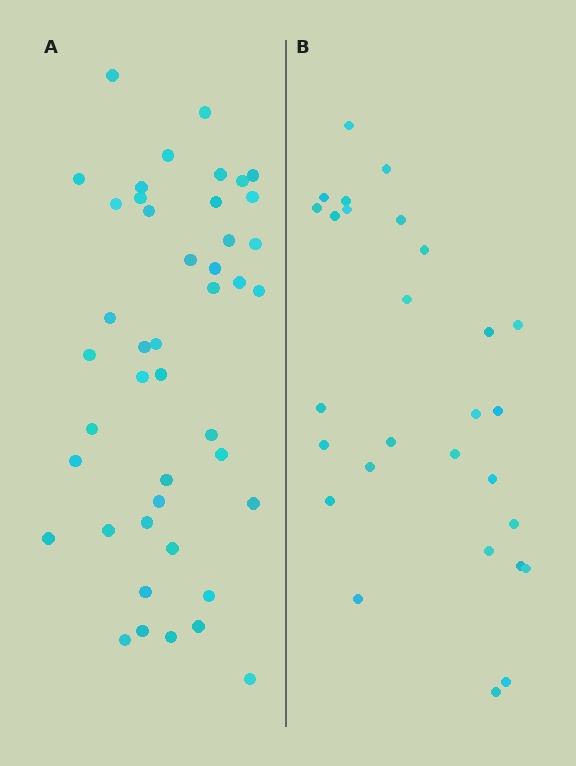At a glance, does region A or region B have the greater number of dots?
Region A (the left region) has more dots.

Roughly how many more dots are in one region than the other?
Region A has approximately 15 more dots than region B.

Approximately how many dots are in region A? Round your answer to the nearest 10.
About 40 dots. (The exact count is 44, which rounds to 40.)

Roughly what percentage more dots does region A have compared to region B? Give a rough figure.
About 55% more.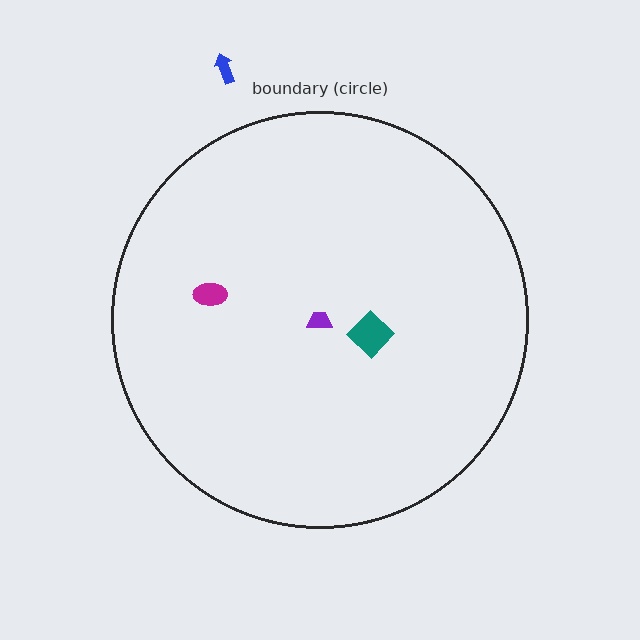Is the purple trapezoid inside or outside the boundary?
Inside.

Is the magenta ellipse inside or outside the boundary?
Inside.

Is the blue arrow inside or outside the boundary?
Outside.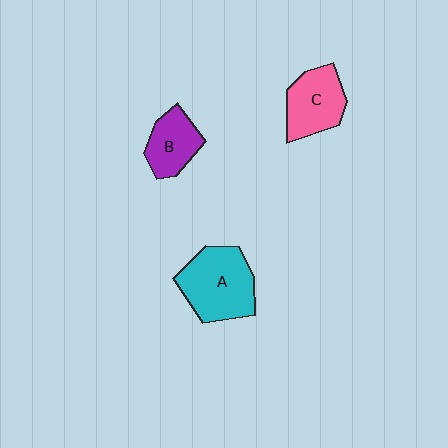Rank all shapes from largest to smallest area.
From largest to smallest: A (cyan), C (pink), B (purple).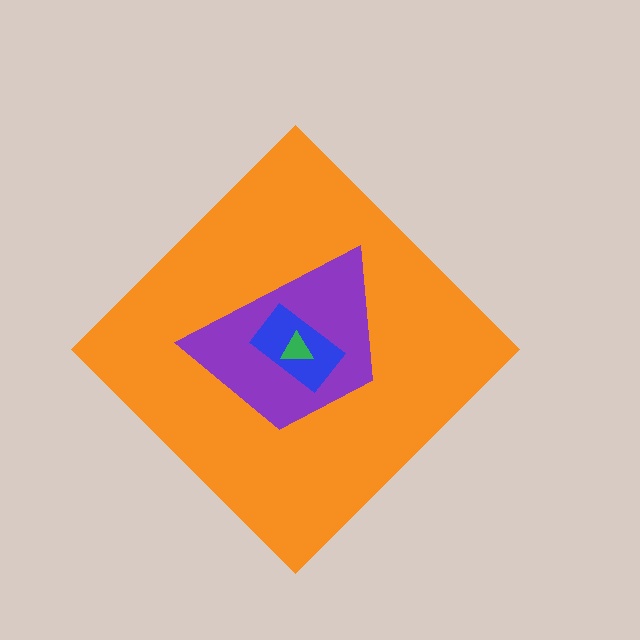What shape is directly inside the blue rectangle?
The green triangle.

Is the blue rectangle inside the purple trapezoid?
Yes.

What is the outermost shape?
The orange diamond.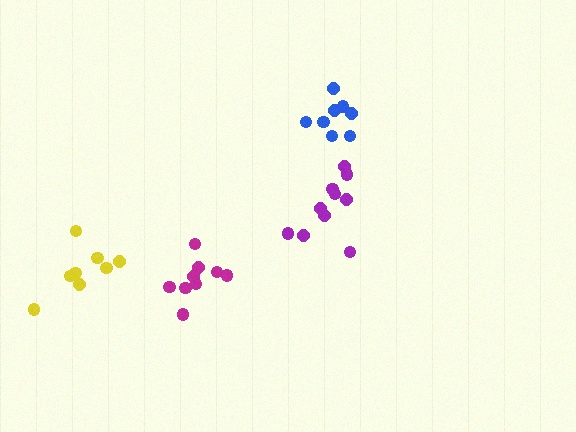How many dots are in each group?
Group 1: 8 dots, Group 2: 10 dots, Group 3: 9 dots, Group 4: 8 dots (35 total).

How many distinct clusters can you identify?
There are 4 distinct clusters.